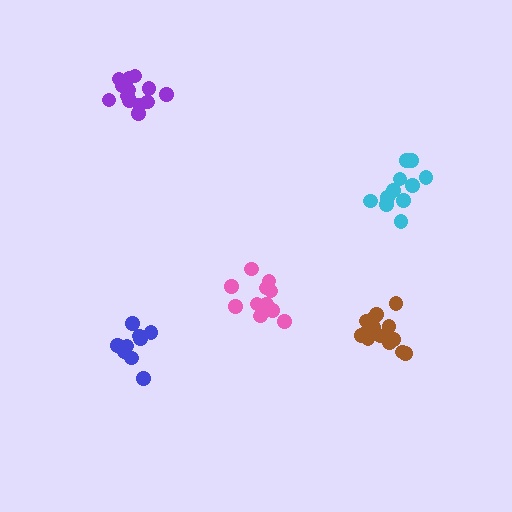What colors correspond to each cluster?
The clusters are colored: cyan, blue, pink, brown, purple.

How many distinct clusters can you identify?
There are 5 distinct clusters.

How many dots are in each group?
Group 1: 12 dots, Group 2: 10 dots, Group 3: 11 dots, Group 4: 15 dots, Group 5: 13 dots (61 total).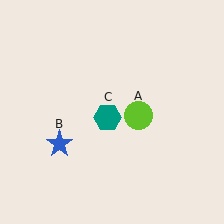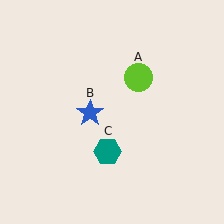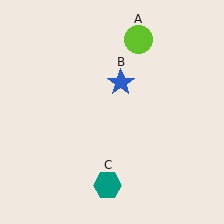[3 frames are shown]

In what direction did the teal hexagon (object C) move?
The teal hexagon (object C) moved down.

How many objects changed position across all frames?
3 objects changed position: lime circle (object A), blue star (object B), teal hexagon (object C).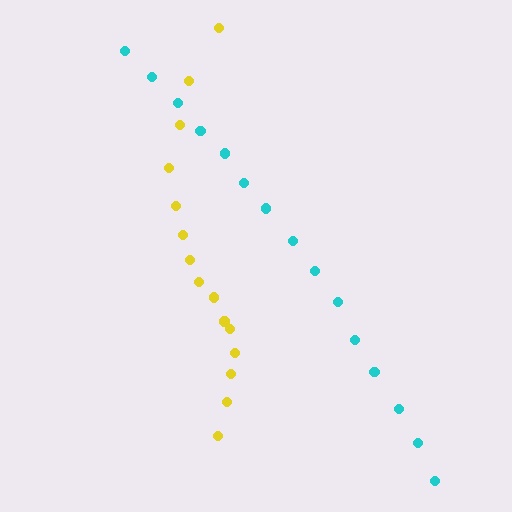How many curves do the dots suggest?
There are 2 distinct paths.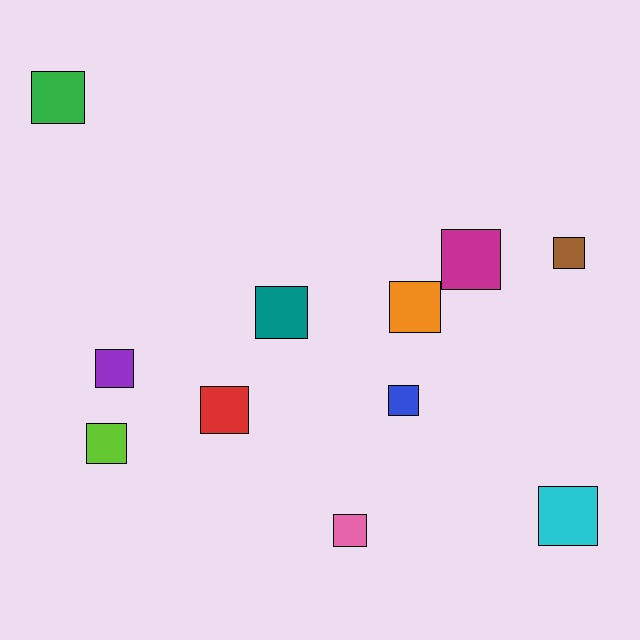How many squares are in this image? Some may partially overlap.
There are 11 squares.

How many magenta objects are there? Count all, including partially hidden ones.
There is 1 magenta object.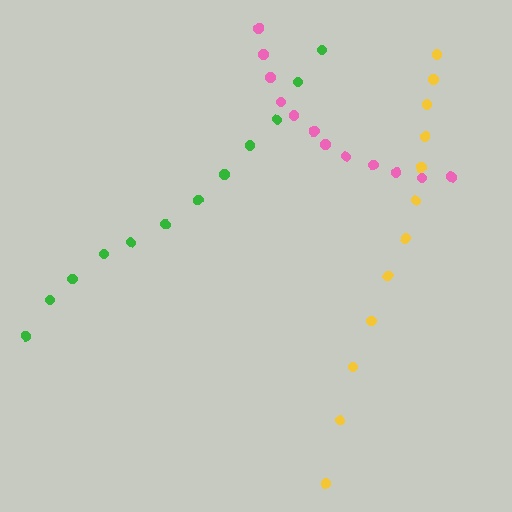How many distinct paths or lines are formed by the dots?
There are 3 distinct paths.